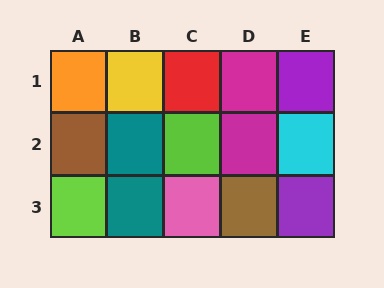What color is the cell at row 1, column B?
Yellow.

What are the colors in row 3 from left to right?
Lime, teal, pink, brown, purple.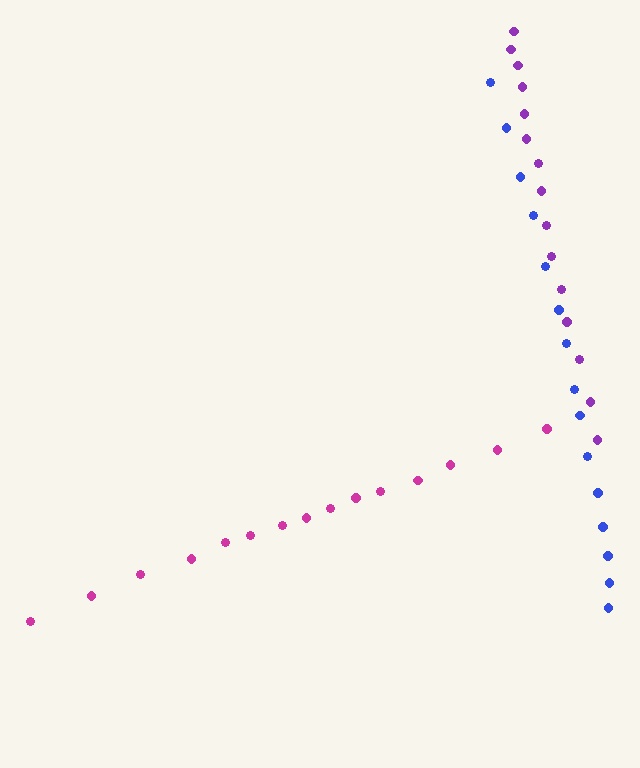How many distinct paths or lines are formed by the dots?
There are 3 distinct paths.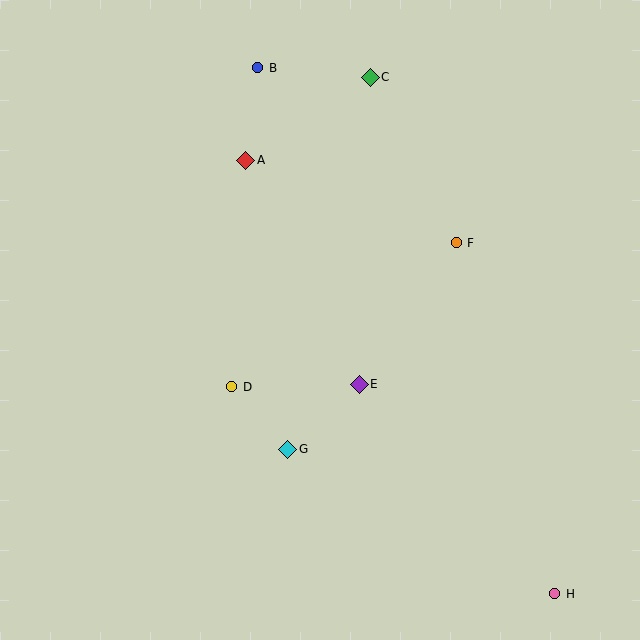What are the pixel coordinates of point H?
Point H is at (555, 594).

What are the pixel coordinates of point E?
Point E is at (359, 384).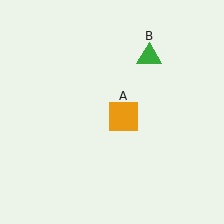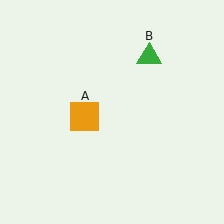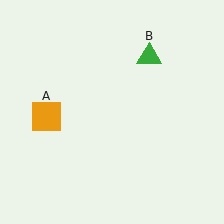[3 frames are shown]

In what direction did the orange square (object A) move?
The orange square (object A) moved left.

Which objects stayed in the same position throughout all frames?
Green triangle (object B) remained stationary.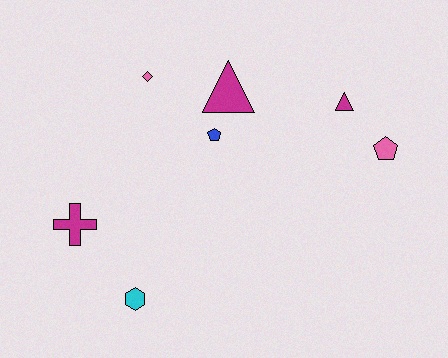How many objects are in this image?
There are 7 objects.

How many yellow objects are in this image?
There are no yellow objects.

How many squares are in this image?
There are no squares.